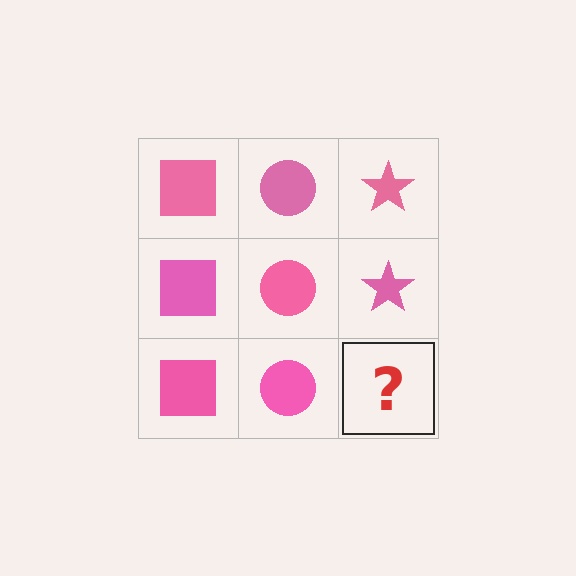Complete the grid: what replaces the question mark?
The question mark should be replaced with a pink star.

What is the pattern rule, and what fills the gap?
The rule is that each column has a consistent shape. The gap should be filled with a pink star.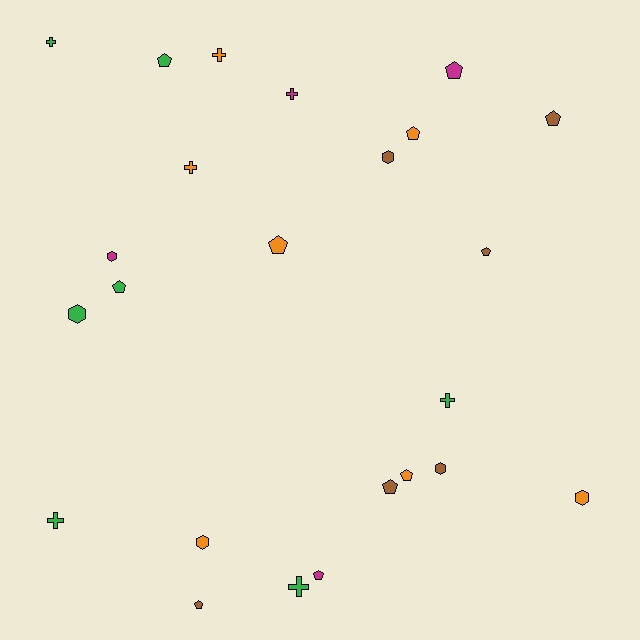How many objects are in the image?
There are 24 objects.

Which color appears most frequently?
Green, with 7 objects.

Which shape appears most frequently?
Pentagon, with 11 objects.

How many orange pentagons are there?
There are 3 orange pentagons.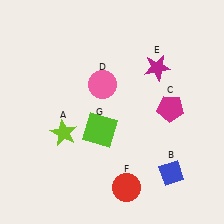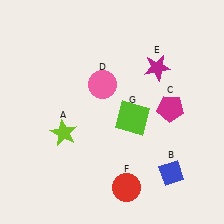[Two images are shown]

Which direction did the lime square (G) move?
The lime square (G) moved right.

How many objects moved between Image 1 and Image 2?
1 object moved between the two images.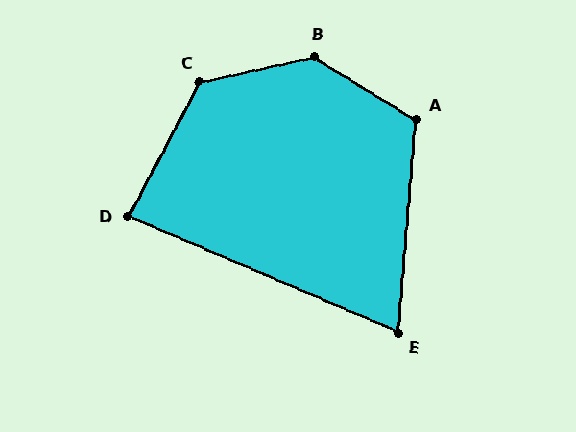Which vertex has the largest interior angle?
B, at approximately 137 degrees.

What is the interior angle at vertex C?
Approximately 130 degrees (obtuse).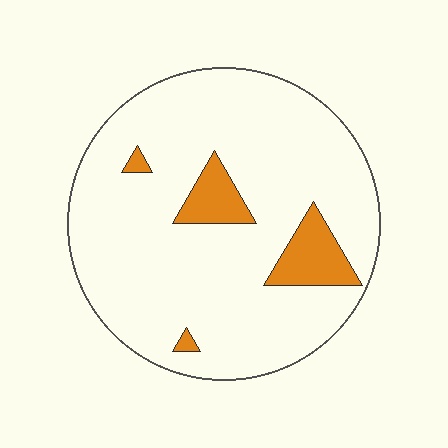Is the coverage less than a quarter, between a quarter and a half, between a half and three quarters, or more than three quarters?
Less than a quarter.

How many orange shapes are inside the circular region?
4.